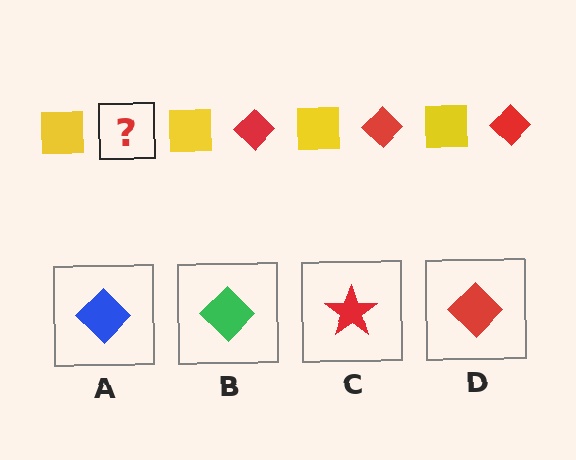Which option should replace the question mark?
Option D.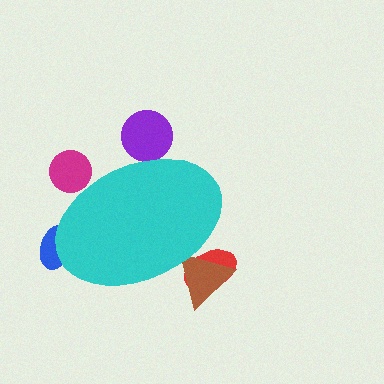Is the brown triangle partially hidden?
Yes, the brown triangle is partially hidden behind the cyan ellipse.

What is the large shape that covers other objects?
A cyan ellipse.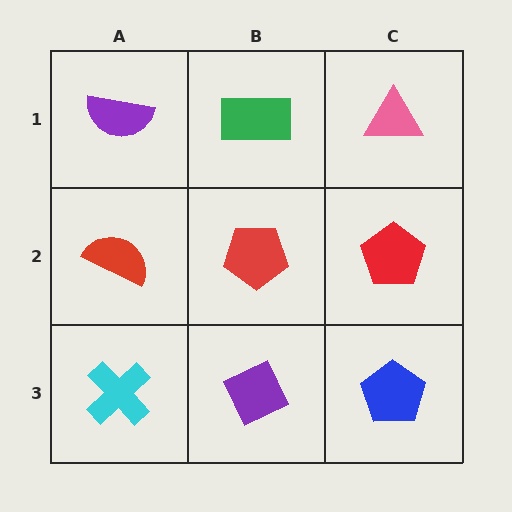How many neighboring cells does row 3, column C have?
2.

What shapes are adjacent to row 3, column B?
A red pentagon (row 2, column B), a cyan cross (row 3, column A), a blue pentagon (row 3, column C).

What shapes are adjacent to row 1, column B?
A red pentagon (row 2, column B), a purple semicircle (row 1, column A), a pink triangle (row 1, column C).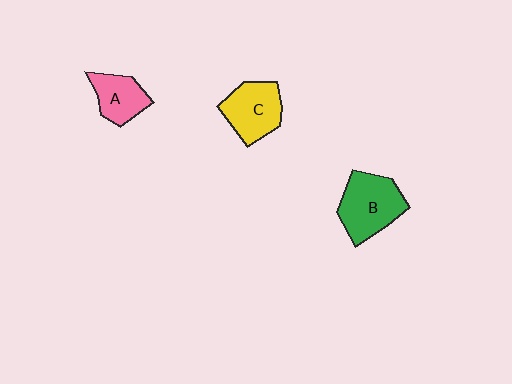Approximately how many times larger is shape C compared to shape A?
Approximately 1.3 times.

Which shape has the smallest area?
Shape A (pink).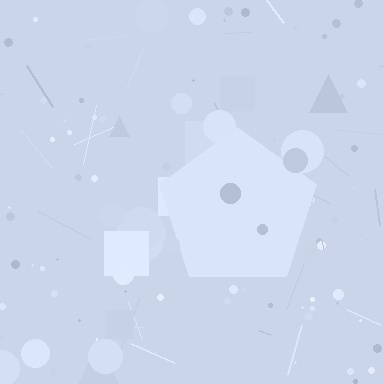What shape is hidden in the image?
A pentagon is hidden in the image.